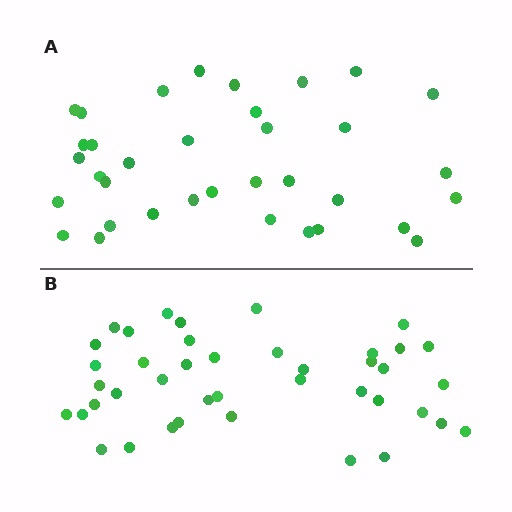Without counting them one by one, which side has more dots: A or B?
Region B (the bottom region) has more dots.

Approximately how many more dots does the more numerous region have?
Region B has about 6 more dots than region A.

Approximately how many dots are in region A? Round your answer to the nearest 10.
About 40 dots. (The exact count is 35, which rounds to 40.)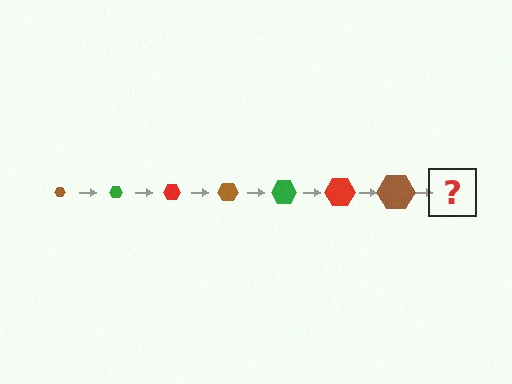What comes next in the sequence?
The next element should be a green hexagon, larger than the previous one.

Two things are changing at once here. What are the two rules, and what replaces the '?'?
The two rules are that the hexagon grows larger each step and the color cycles through brown, green, and red. The '?' should be a green hexagon, larger than the previous one.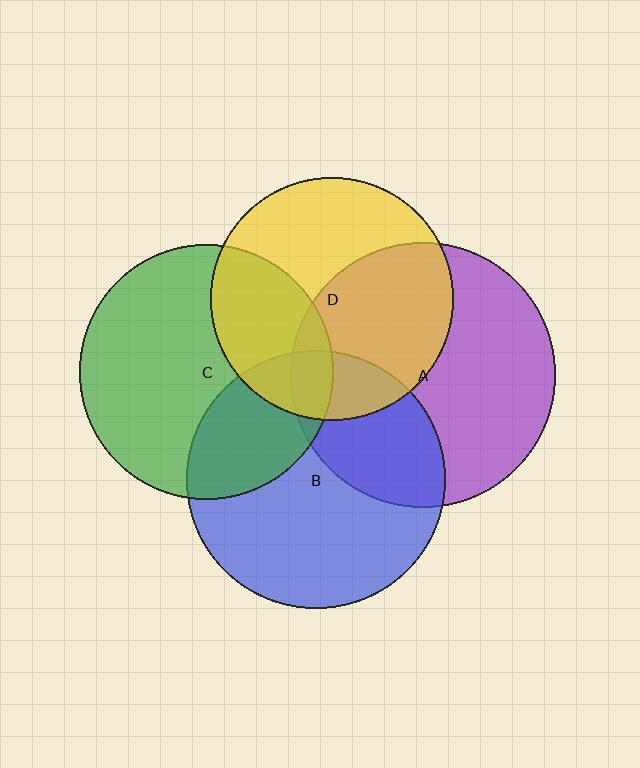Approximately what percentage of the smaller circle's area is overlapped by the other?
Approximately 10%.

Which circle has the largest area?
Circle A (purple).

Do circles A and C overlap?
Yes.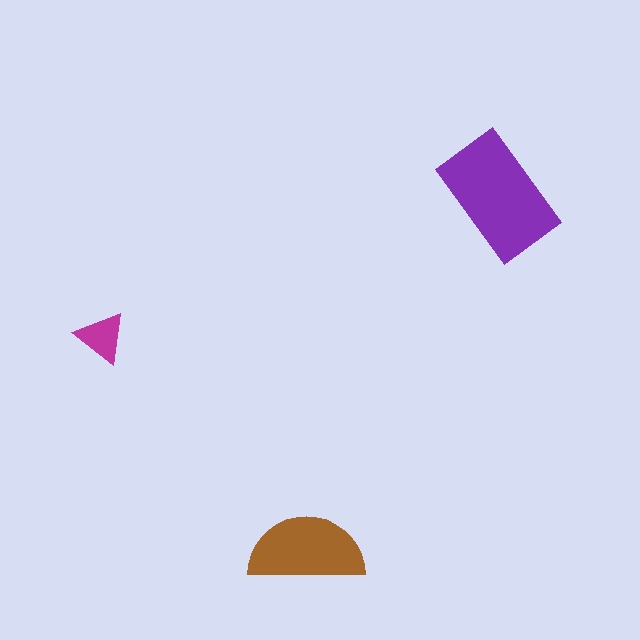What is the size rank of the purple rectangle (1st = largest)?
1st.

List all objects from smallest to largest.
The magenta triangle, the brown semicircle, the purple rectangle.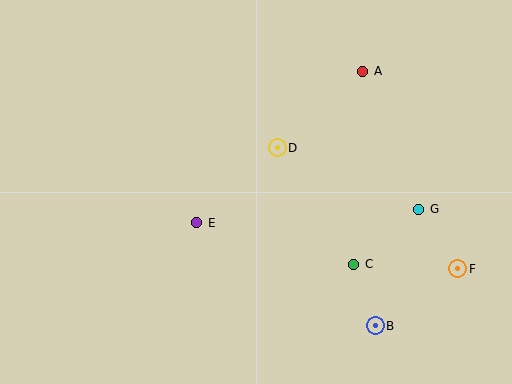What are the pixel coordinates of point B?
Point B is at (375, 326).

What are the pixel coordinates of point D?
Point D is at (277, 148).